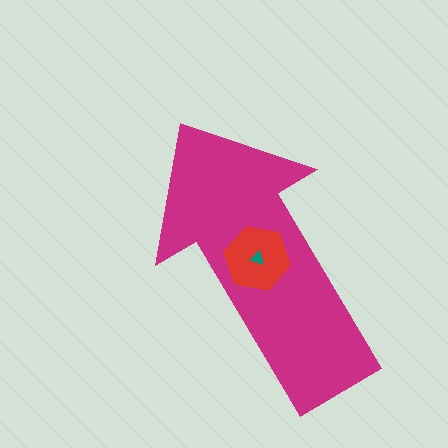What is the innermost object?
The teal triangle.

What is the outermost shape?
The magenta arrow.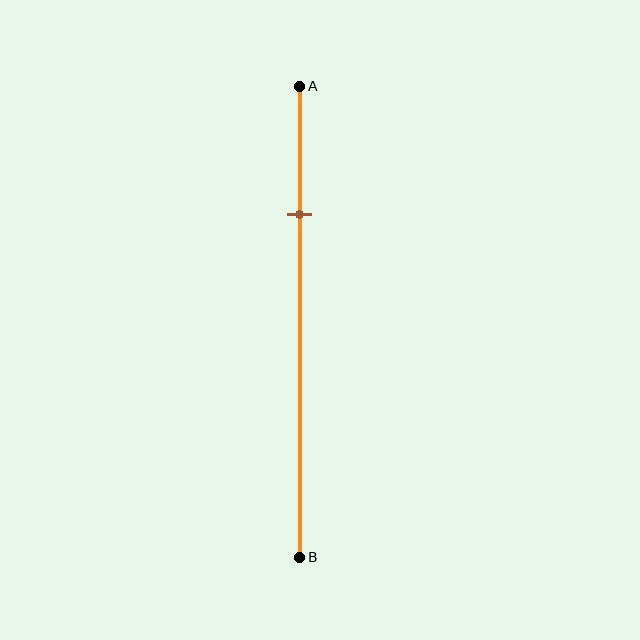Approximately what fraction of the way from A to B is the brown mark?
The brown mark is approximately 25% of the way from A to B.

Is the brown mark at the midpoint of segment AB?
No, the mark is at about 25% from A, not at the 50% midpoint.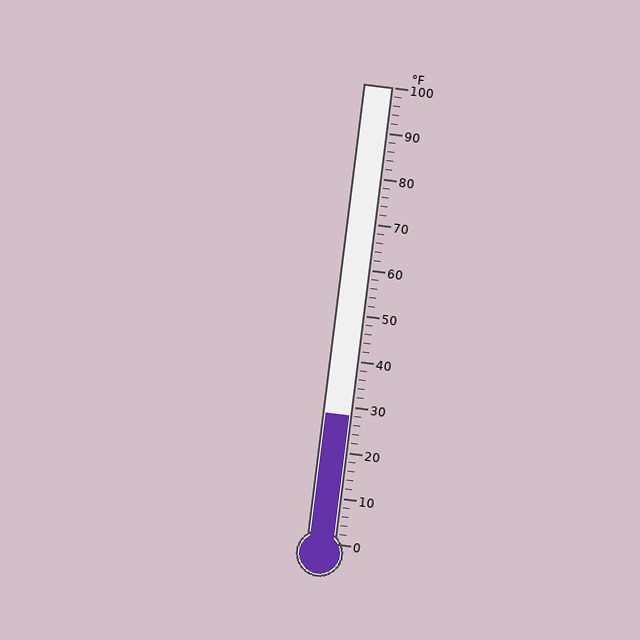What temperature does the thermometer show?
The thermometer shows approximately 28°F.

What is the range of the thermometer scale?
The thermometer scale ranges from 0°F to 100°F.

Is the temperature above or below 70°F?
The temperature is below 70°F.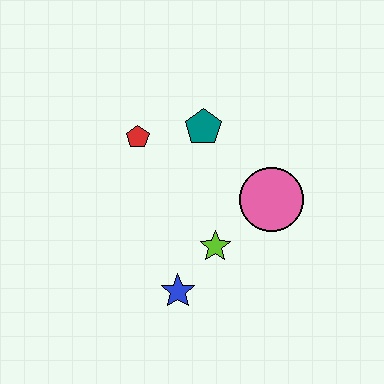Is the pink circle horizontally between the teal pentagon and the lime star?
No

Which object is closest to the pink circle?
The lime star is closest to the pink circle.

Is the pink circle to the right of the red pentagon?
Yes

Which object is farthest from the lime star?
The red pentagon is farthest from the lime star.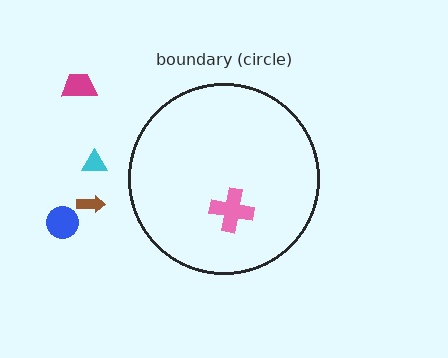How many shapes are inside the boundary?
1 inside, 4 outside.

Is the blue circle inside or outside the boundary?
Outside.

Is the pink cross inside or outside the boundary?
Inside.